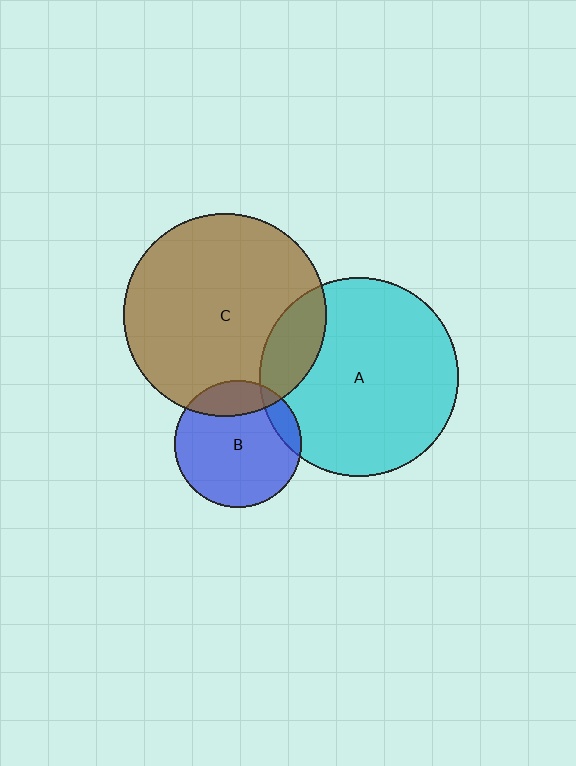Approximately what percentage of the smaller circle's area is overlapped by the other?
Approximately 20%.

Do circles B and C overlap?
Yes.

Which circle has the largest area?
Circle C (brown).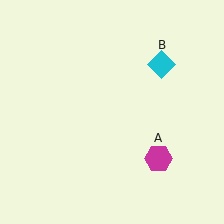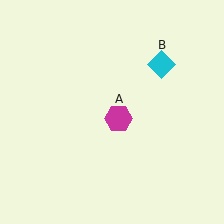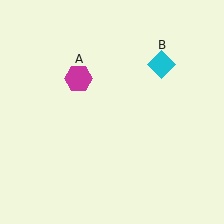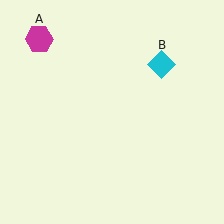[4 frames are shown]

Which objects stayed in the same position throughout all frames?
Cyan diamond (object B) remained stationary.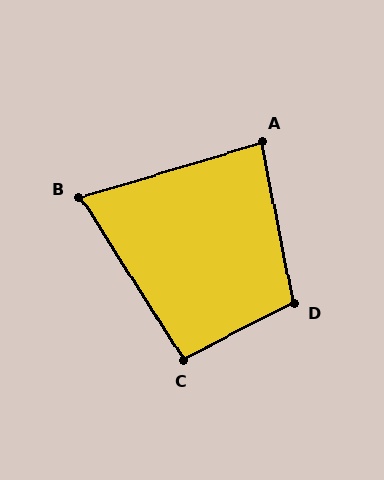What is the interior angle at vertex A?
Approximately 85 degrees (acute).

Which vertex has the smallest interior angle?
B, at approximately 74 degrees.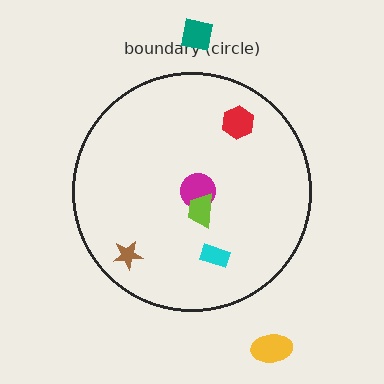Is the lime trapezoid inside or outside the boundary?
Inside.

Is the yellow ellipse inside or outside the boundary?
Outside.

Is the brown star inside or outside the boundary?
Inside.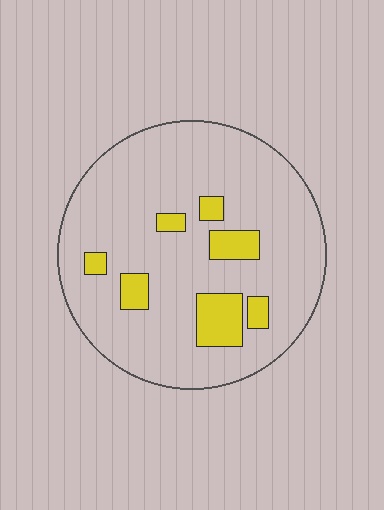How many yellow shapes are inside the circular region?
7.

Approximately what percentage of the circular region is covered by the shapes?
Approximately 15%.